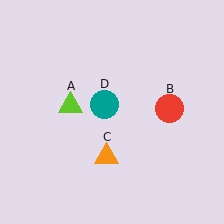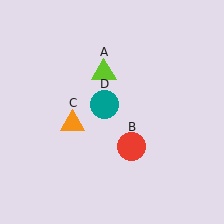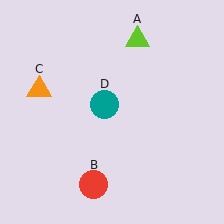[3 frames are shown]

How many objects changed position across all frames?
3 objects changed position: lime triangle (object A), red circle (object B), orange triangle (object C).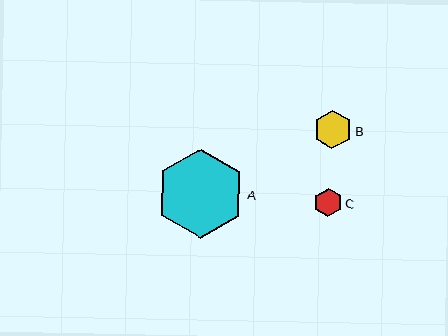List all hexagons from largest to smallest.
From largest to smallest: A, B, C.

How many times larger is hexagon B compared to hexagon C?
Hexagon B is approximately 1.4 times the size of hexagon C.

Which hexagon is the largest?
Hexagon A is the largest with a size of approximately 89 pixels.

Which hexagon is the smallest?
Hexagon C is the smallest with a size of approximately 28 pixels.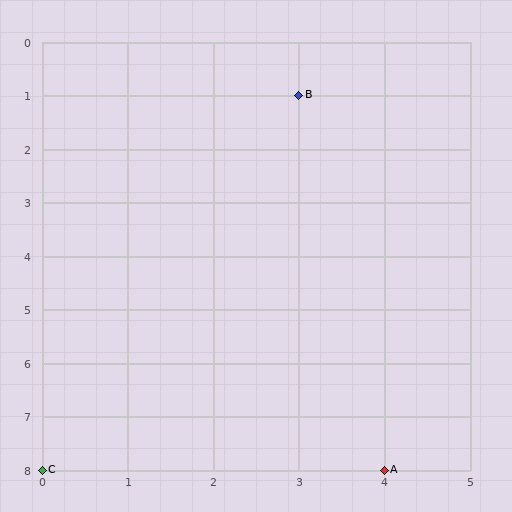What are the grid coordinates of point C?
Point C is at grid coordinates (0, 8).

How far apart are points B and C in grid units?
Points B and C are 3 columns and 7 rows apart (about 7.6 grid units diagonally).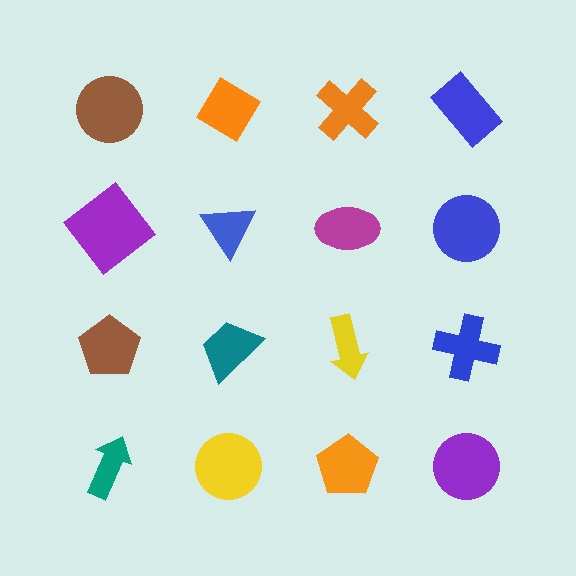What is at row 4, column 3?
An orange pentagon.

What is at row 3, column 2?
A teal trapezoid.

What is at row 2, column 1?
A purple diamond.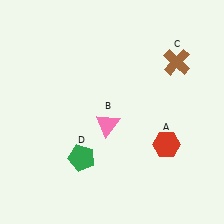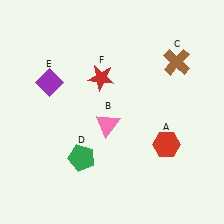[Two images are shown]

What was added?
A purple diamond (E), a red star (F) were added in Image 2.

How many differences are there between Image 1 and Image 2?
There are 2 differences between the two images.